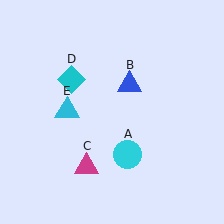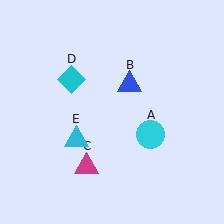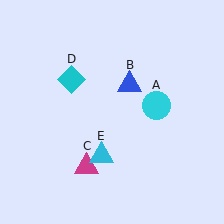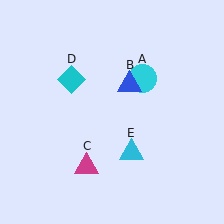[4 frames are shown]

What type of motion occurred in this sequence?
The cyan circle (object A), cyan triangle (object E) rotated counterclockwise around the center of the scene.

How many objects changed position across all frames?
2 objects changed position: cyan circle (object A), cyan triangle (object E).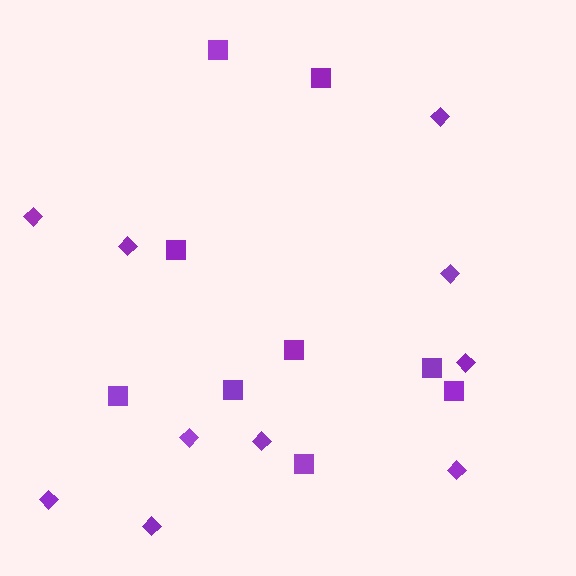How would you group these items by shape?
There are 2 groups: one group of squares (9) and one group of diamonds (10).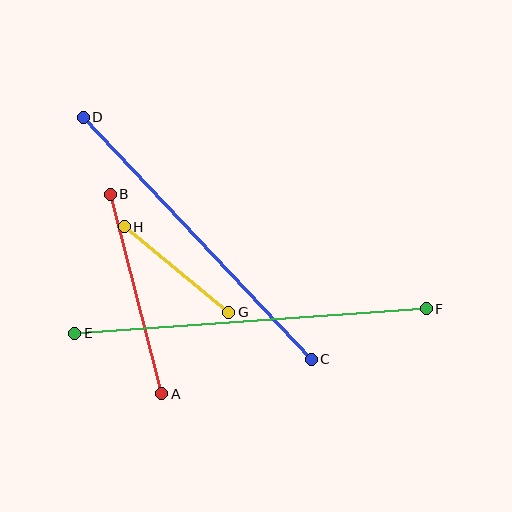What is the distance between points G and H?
The distance is approximately 135 pixels.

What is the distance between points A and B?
The distance is approximately 206 pixels.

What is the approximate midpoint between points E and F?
The midpoint is at approximately (251, 321) pixels.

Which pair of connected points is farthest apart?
Points E and F are farthest apart.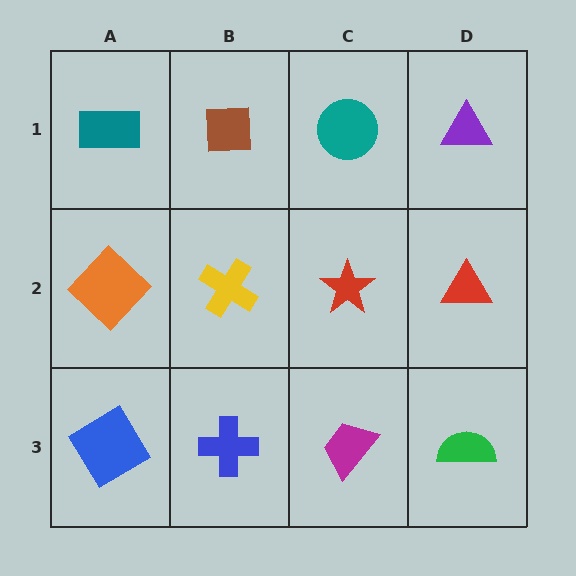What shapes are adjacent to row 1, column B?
A yellow cross (row 2, column B), a teal rectangle (row 1, column A), a teal circle (row 1, column C).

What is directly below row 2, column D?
A green semicircle.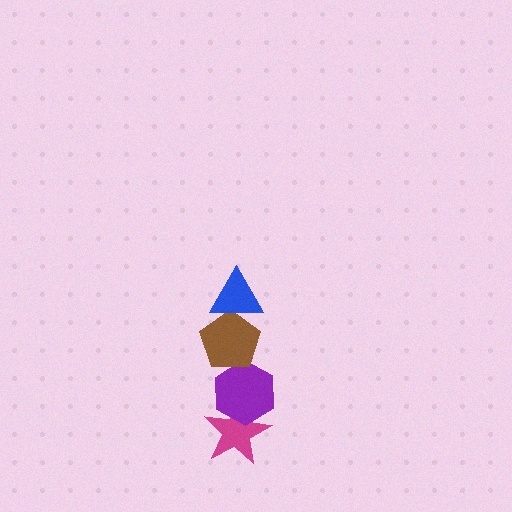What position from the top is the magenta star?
The magenta star is 4th from the top.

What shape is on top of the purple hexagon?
The brown pentagon is on top of the purple hexagon.